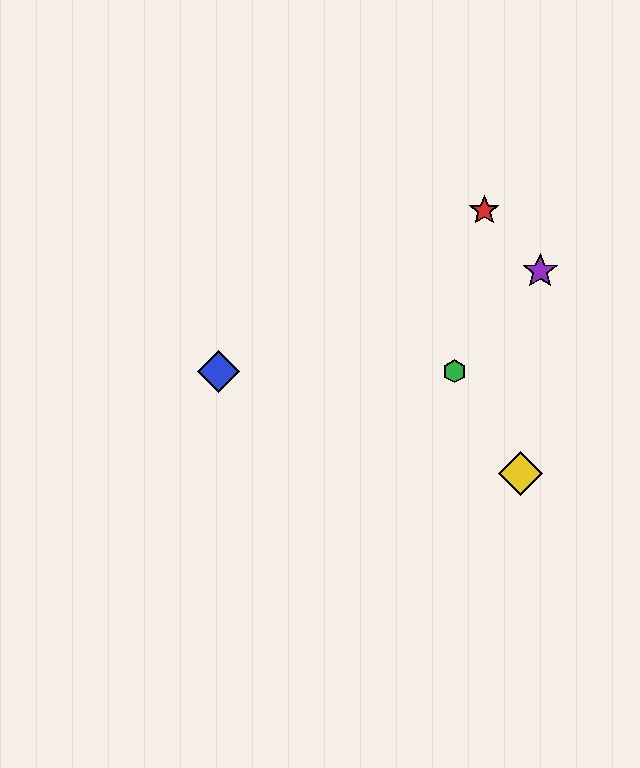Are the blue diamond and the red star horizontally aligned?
No, the blue diamond is at y≈371 and the red star is at y≈211.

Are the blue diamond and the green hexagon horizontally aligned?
Yes, both are at y≈371.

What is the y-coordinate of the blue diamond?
The blue diamond is at y≈371.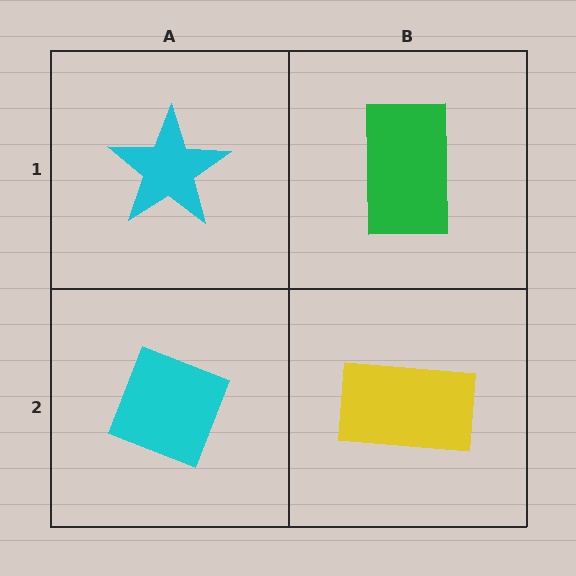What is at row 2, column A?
A cyan diamond.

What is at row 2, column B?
A yellow rectangle.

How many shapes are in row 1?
2 shapes.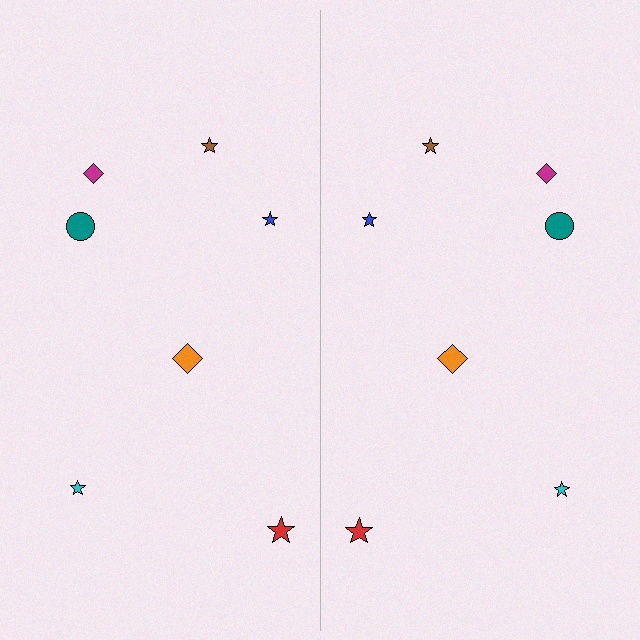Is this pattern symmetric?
Yes, this pattern has bilateral (reflection) symmetry.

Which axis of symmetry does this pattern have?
The pattern has a vertical axis of symmetry running through the center of the image.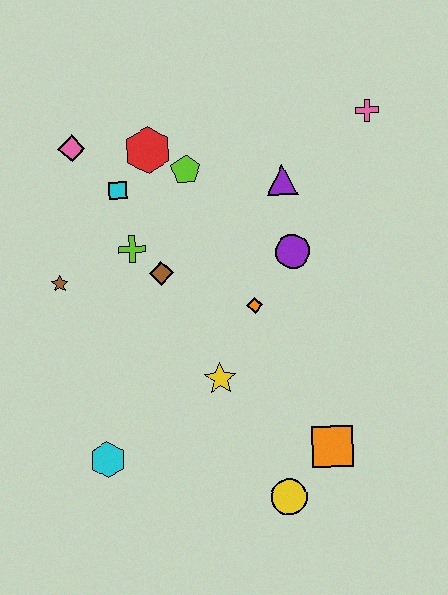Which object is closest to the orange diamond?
The purple circle is closest to the orange diamond.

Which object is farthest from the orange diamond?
The pink diamond is farthest from the orange diamond.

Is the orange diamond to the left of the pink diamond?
No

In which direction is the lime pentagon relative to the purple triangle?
The lime pentagon is to the left of the purple triangle.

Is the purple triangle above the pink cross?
No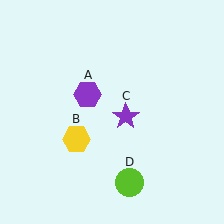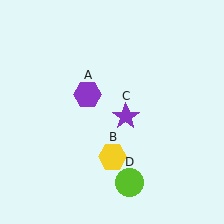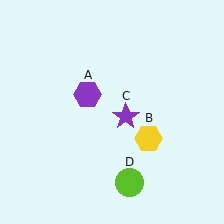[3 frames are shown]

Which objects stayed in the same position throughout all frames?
Purple hexagon (object A) and purple star (object C) and lime circle (object D) remained stationary.